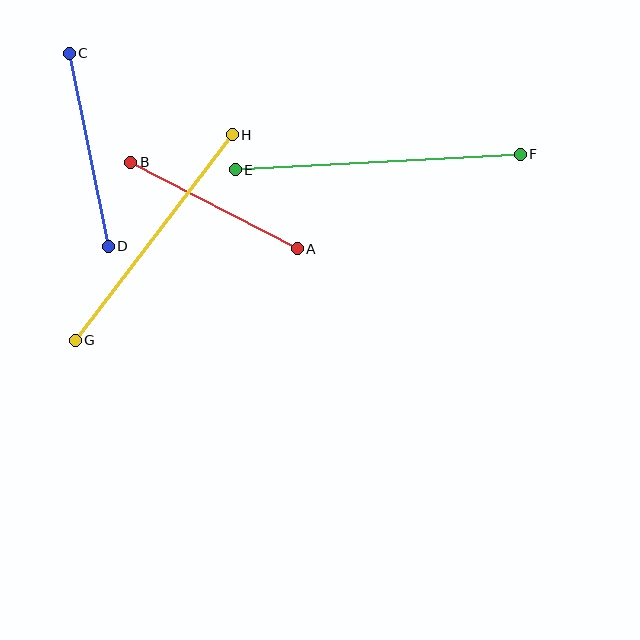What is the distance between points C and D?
The distance is approximately 197 pixels.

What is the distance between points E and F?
The distance is approximately 286 pixels.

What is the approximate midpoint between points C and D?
The midpoint is at approximately (89, 150) pixels.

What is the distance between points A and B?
The distance is approximately 187 pixels.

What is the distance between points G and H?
The distance is approximately 259 pixels.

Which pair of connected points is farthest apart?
Points E and F are farthest apart.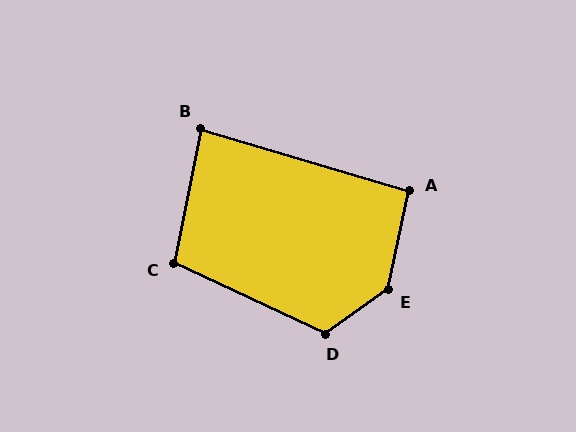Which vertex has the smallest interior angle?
B, at approximately 85 degrees.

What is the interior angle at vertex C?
Approximately 104 degrees (obtuse).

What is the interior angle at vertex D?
Approximately 119 degrees (obtuse).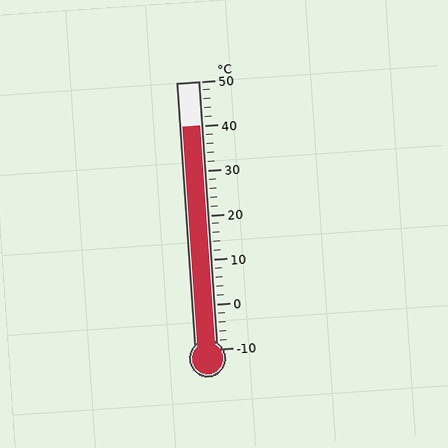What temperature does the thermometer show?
The thermometer shows approximately 40°C.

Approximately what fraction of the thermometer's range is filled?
The thermometer is filled to approximately 85% of its range.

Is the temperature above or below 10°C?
The temperature is above 10°C.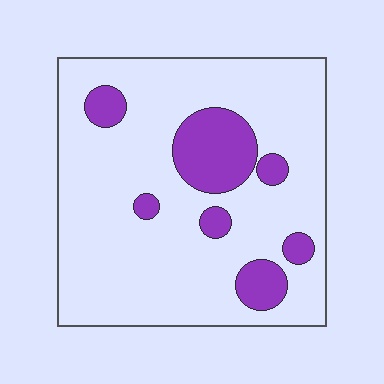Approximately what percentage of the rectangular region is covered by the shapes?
Approximately 15%.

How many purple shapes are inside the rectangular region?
7.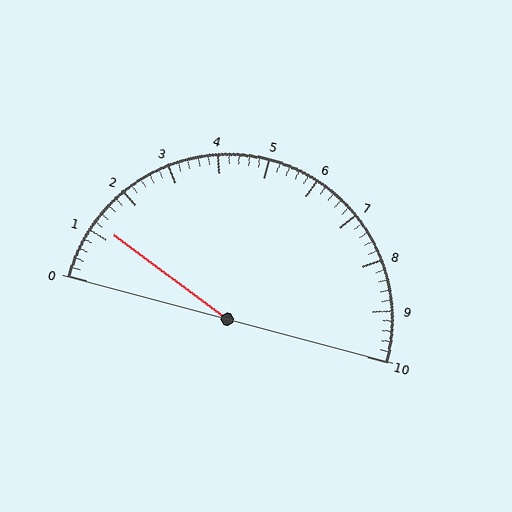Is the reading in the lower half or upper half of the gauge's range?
The reading is in the lower half of the range (0 to 10).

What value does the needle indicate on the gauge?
The needle indicates approximately 1.2.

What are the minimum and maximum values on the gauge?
The gauge ranges from 0 to 10.